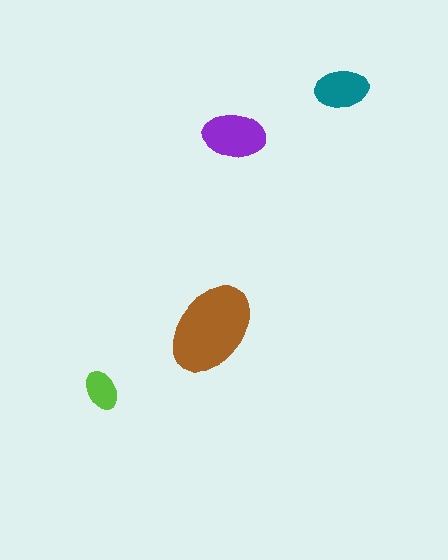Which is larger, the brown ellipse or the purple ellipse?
The brown one.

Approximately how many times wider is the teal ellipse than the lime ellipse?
About 1.5 times wider.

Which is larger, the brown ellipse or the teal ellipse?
The brown one.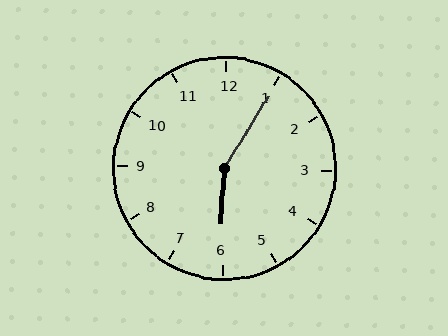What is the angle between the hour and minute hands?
Approximately 152 degrees.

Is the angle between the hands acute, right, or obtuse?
It is obtuse.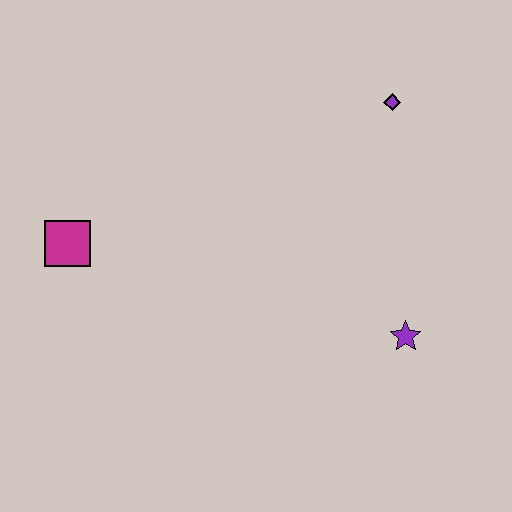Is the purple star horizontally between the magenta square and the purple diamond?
No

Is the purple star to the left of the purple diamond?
No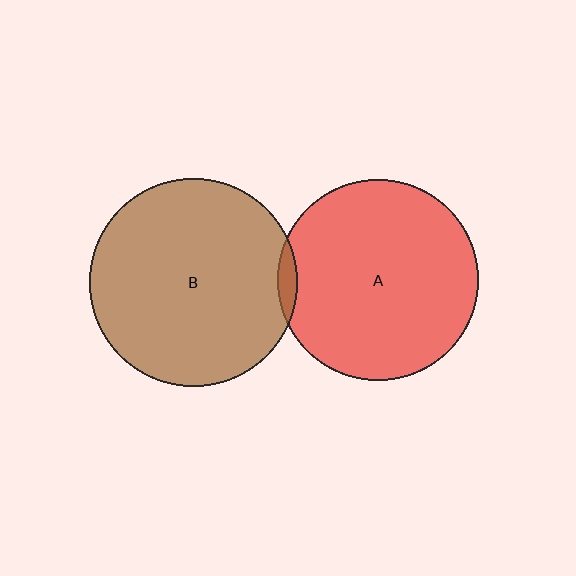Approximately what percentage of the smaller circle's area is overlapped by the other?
Approximately 5%.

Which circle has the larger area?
Circle B (brown).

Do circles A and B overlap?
Yes.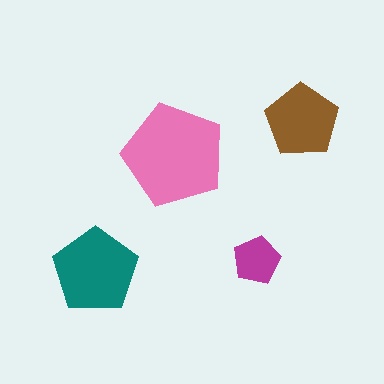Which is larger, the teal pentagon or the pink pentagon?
The pink one.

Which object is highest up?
The brown pentagon is topmost.